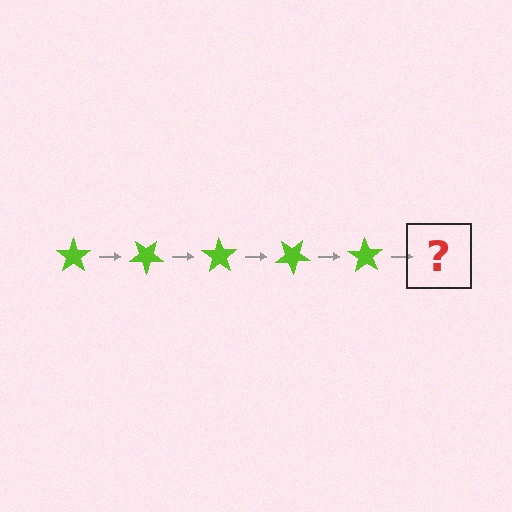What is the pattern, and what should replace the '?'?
The pattern is that the star rotates 35 degrees each step. The '?' should be a lime star rotated 175 degrees.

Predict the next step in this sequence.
The next step is a lime star rotated 175 degrees.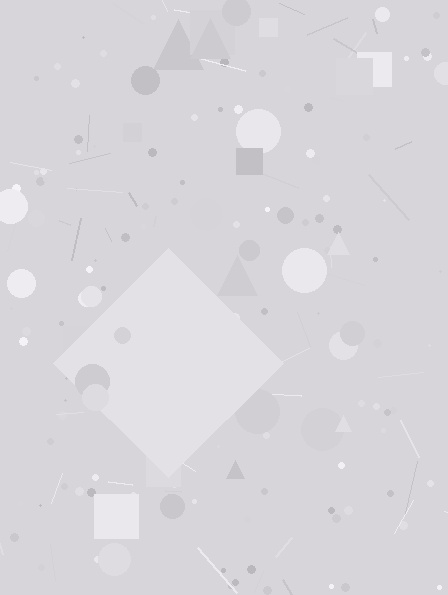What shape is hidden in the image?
A diamond is hidden in the image.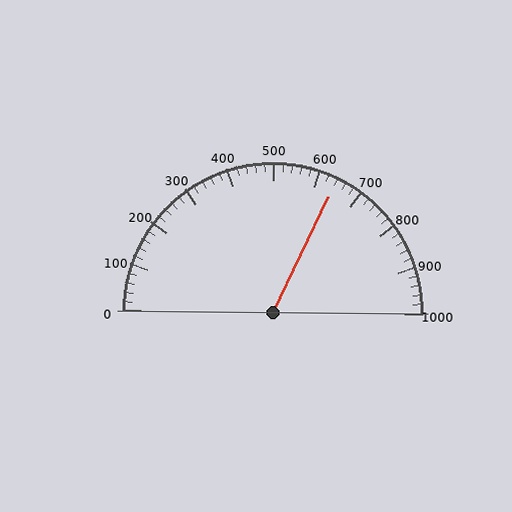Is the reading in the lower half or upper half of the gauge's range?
The reading is in the upper half of the range (0 to 1000).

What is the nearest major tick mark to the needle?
The nearest major tick mark is 600.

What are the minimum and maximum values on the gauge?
The gauge ranges from 0 to 1000.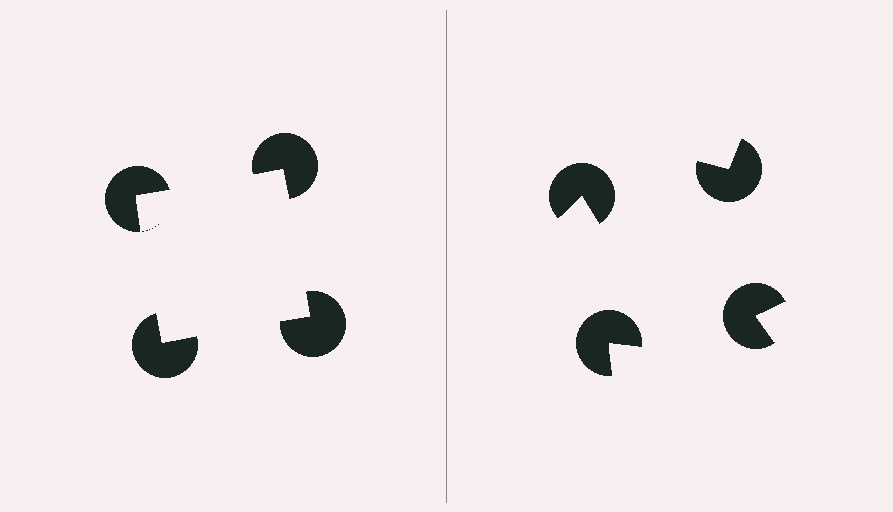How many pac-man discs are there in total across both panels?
8 — 4 on each side.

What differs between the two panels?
The pac-man discs are positioned identically on both sides; only the wedge orientations differ. On the left they align to a square; on the right they are misaligned.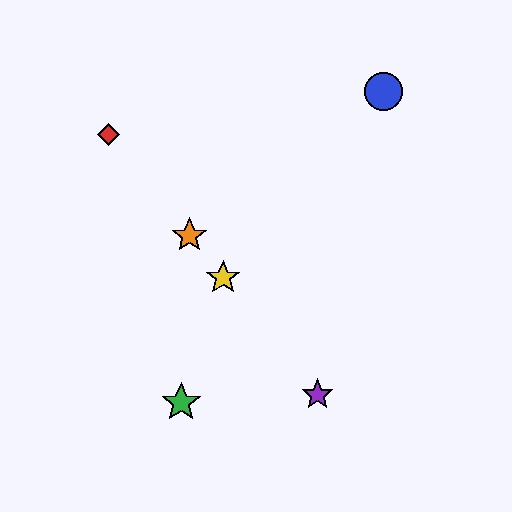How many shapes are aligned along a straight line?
4 shapes (the red diamond, the yellow star, the purple star, the orange star) are aligned along a straight line.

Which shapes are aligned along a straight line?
The red diamond, the yellow star, the purple star, the orange star are aligned along a straight line.